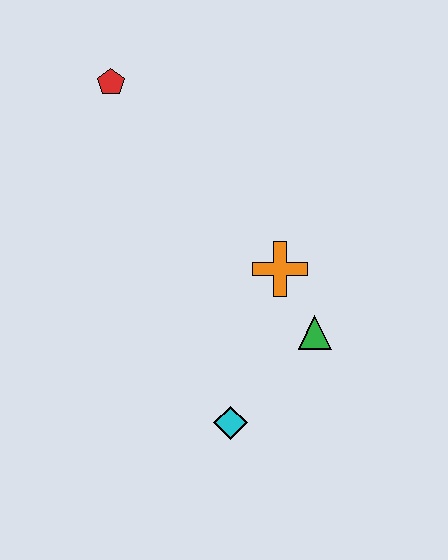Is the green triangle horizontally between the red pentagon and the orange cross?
No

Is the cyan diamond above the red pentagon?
No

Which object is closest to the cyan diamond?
The green triangle is closest to the cyan diamond.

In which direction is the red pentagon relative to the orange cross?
The red pentagon is above the orange cross.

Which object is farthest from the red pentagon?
The cyan diamond is farthest from the red pentagon.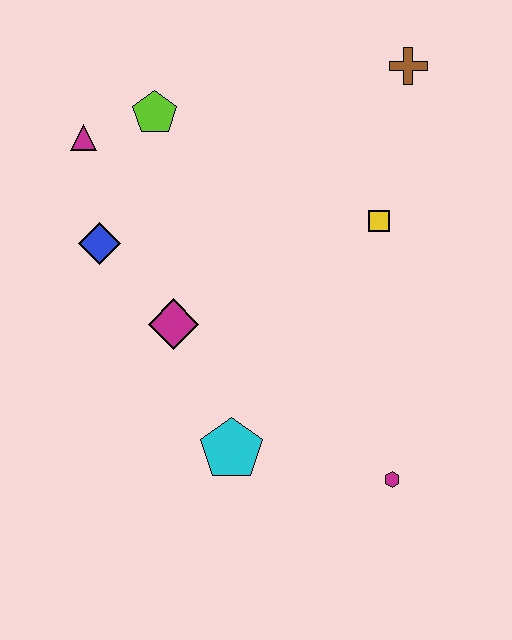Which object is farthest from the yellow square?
The magenta triangle is farthest from the yellow square.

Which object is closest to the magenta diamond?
The blue diamond is closest to the magenta diamond.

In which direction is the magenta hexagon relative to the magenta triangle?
The magenta hexagon is below the magenta triangle.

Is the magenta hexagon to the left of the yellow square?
No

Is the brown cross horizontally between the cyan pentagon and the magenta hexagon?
No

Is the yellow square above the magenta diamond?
Yes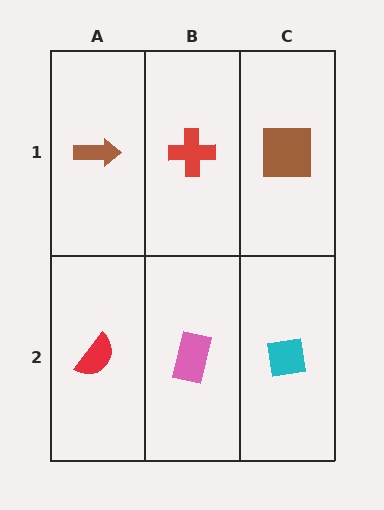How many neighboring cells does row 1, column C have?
2.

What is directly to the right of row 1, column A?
A red cross.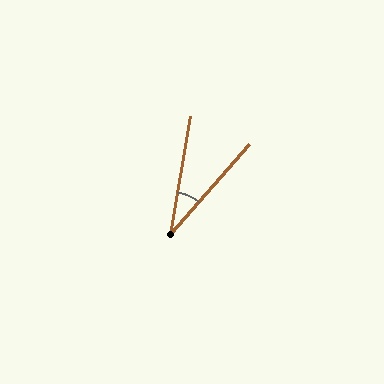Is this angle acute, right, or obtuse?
It is acute.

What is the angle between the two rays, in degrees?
Approximately 32 degrees.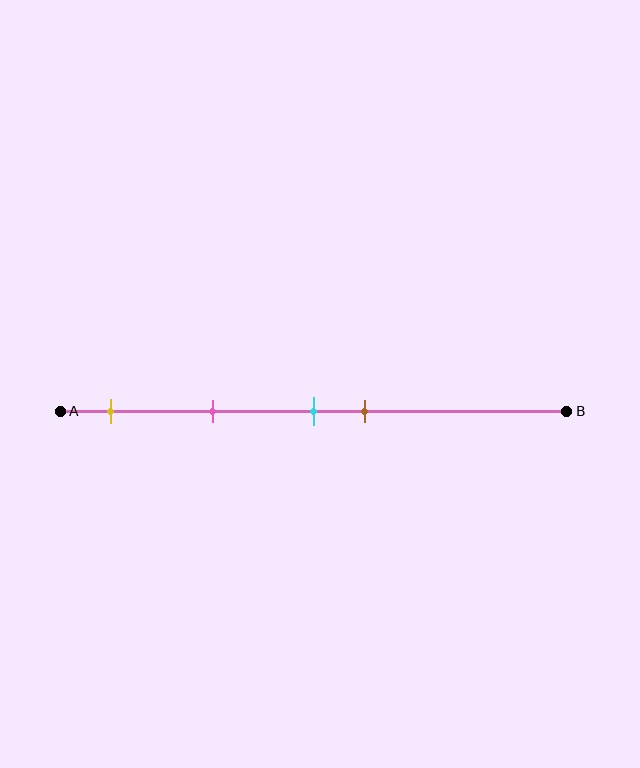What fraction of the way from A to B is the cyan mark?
The cyan mark is approximately 50% (0.5) of the way from A to B.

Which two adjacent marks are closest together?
The cyan and brown marks are the closest adjacent pair.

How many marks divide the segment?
There are 4 marks dividing the segment.